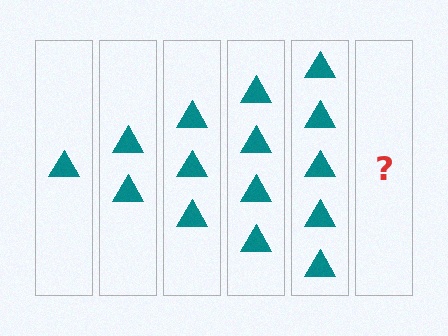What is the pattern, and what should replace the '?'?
The pattern is that each step adds one more triangle. The '?' should be 6 triangles.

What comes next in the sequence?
The next element should be 6 triangles.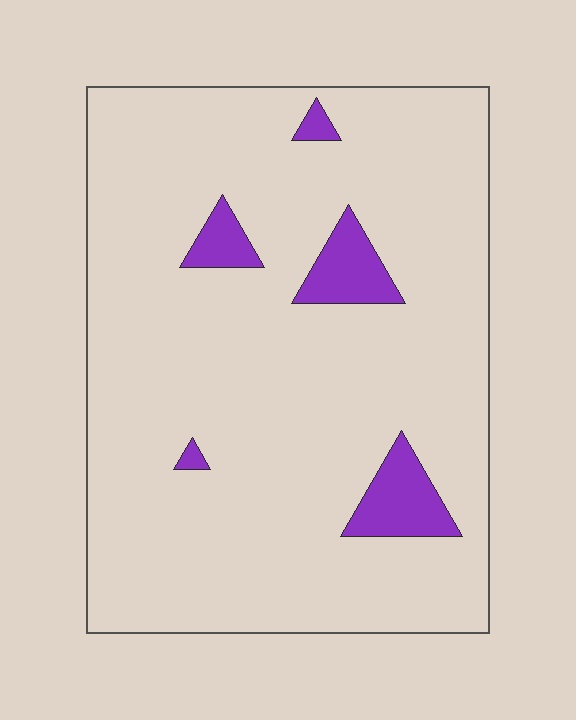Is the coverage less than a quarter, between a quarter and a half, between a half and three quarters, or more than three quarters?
Less than a quarter.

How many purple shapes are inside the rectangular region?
5.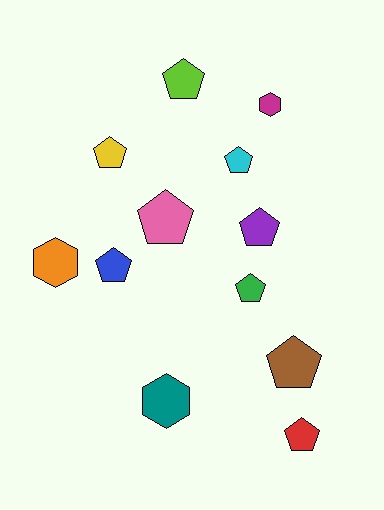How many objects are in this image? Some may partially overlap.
There are 12 objects.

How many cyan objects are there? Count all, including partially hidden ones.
There is 1 cyan object.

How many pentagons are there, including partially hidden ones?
There are 9 pentagons.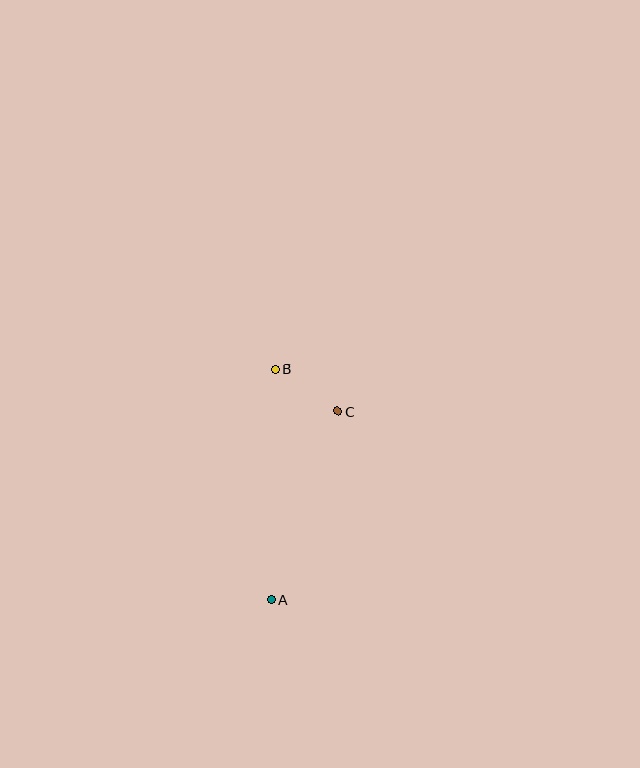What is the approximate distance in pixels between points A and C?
The distance between A and C is approximately 199 pixels.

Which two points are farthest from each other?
Points A and B are farthest from each other.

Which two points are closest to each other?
Points B and C are closest to each other.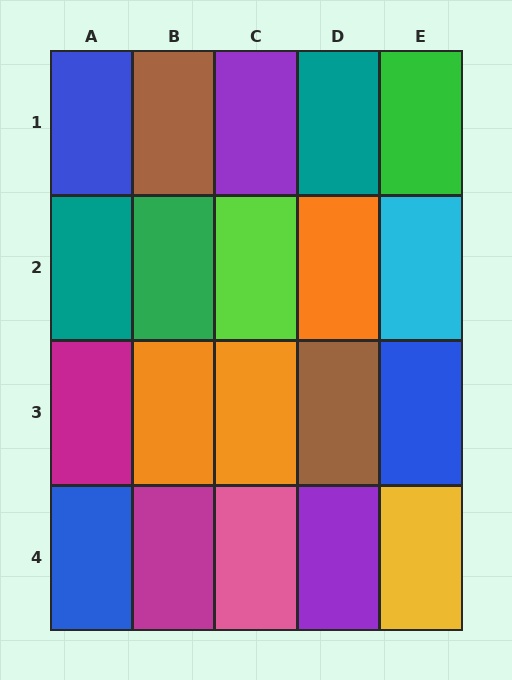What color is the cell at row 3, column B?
Orange.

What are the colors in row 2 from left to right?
Teal, green, lime, orange, cyan.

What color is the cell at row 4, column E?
Yellow.